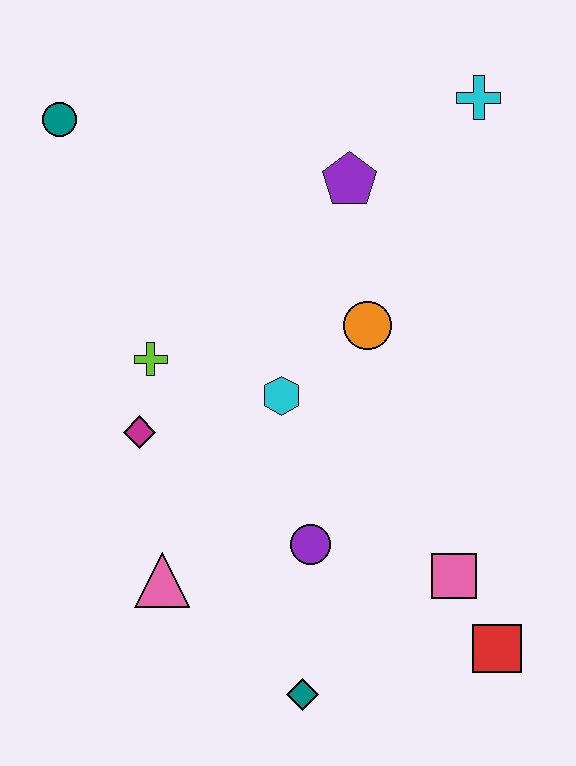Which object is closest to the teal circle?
The lime cross is closest to the teal circle.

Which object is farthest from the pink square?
The teal circle is farthest from the pink square.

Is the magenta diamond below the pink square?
No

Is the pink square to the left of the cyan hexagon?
No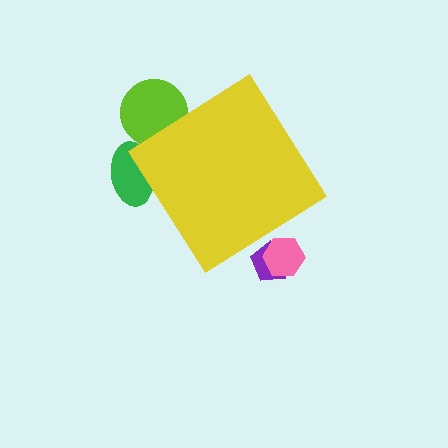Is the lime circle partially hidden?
Yes, the lime circle is partially hidden behind the yellow diamond.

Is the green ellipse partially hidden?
Yes, the green ellipse is partially hidden behind the yellow diamond.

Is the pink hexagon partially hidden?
Yes, the pink hexagon is partially hidden behind the yellow diamond.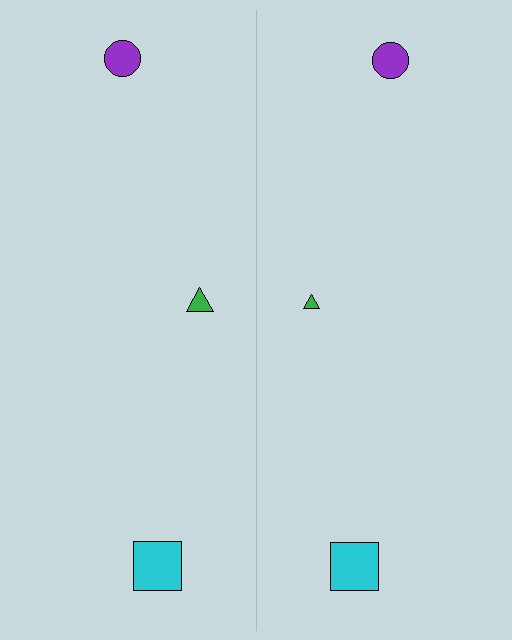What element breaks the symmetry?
The green triangle on the right side has a different size than its mirror counterpart.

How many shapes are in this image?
There are 6 shapes in this image.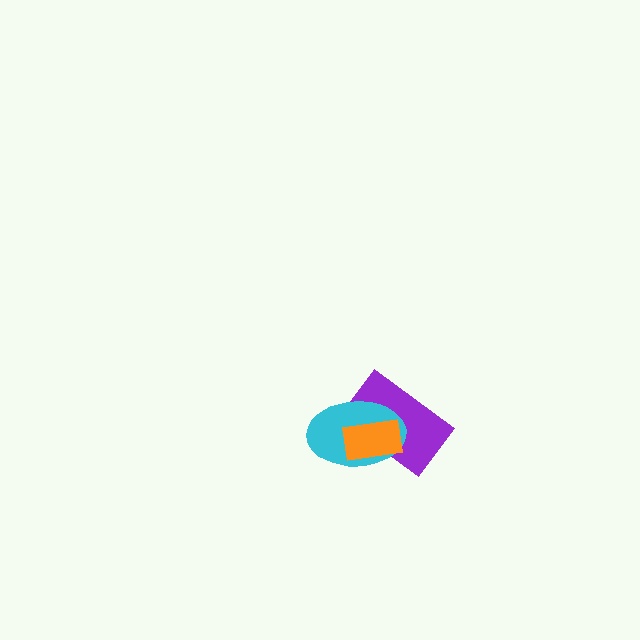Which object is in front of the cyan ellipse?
The orange rectangle is in front of the cyan ellipse.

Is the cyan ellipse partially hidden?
Yes, it is partially covered by another shape.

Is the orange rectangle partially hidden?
No, no other shape covers it.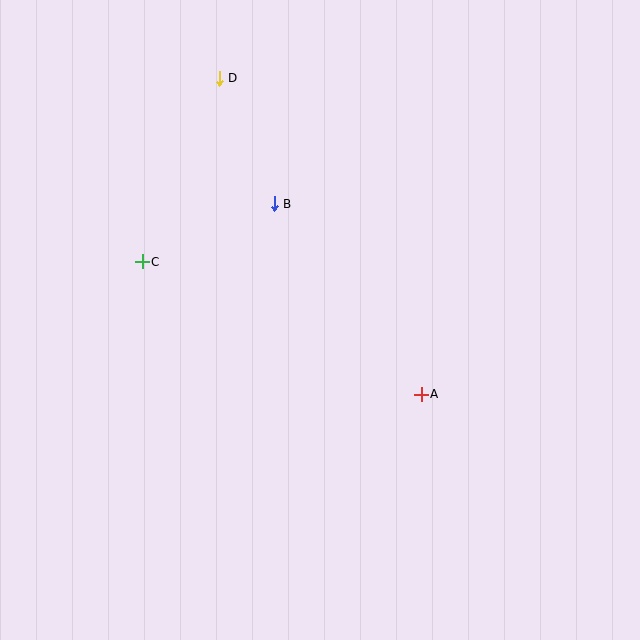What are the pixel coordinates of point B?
Point B is at (274, 204).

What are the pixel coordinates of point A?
Point A is at (421, 394).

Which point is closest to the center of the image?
Point B at (274, 204) is closest to the center.